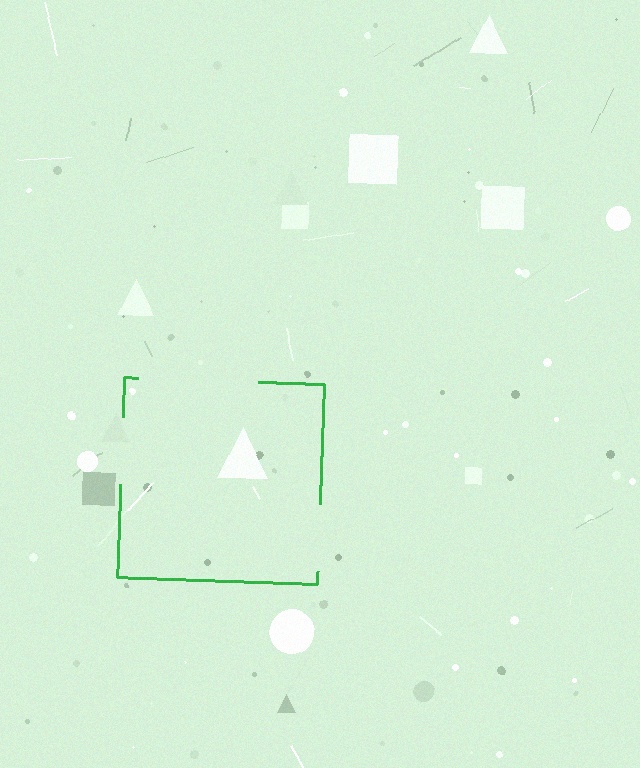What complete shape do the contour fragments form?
The contour fragments form a square.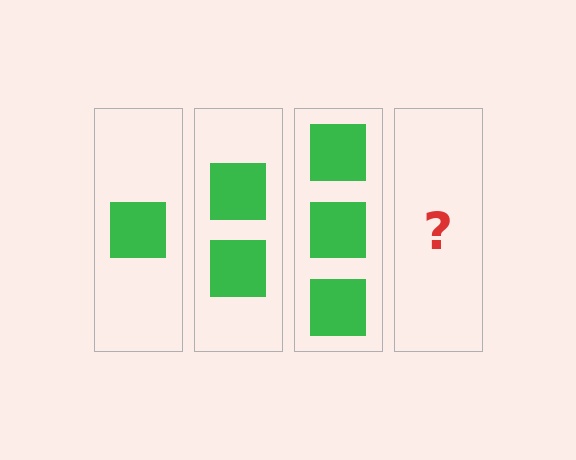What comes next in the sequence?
The next element should be 4 squares.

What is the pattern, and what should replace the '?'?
The pattern is that each step adds one more square. The '?' should be 4 squares.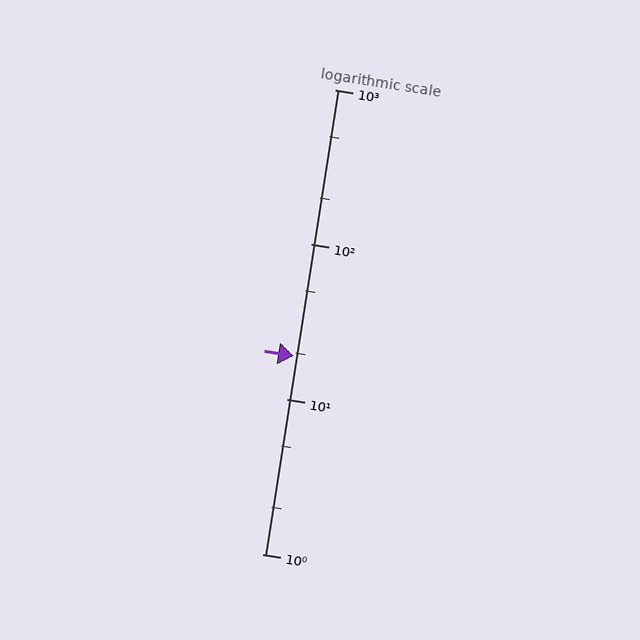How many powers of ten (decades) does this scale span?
The scale spans 3 decades, from 1 to 1000.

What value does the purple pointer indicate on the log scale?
The pointer indicates approximately 19.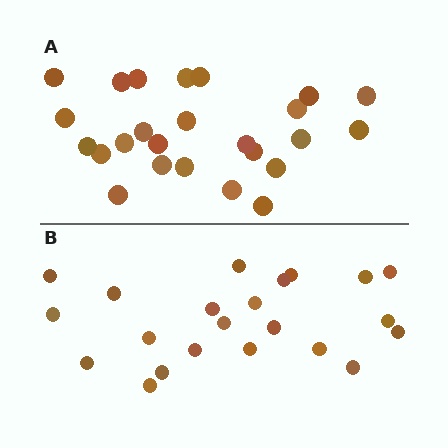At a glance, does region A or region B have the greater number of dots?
Region A (the top region) has more dots.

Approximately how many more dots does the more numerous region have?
Region A has just a few more — roughly 2 or 3 more dots than region B.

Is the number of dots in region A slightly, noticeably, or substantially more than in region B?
Region A has only slightly more — the two regions are fairly close. The ratio is roughly 1.1 to 1.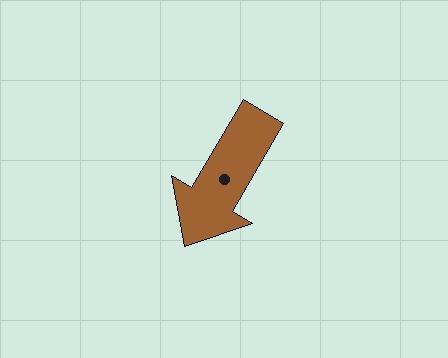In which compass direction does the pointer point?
Southwest.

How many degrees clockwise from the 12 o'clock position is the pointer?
Approximately 210 degrees.